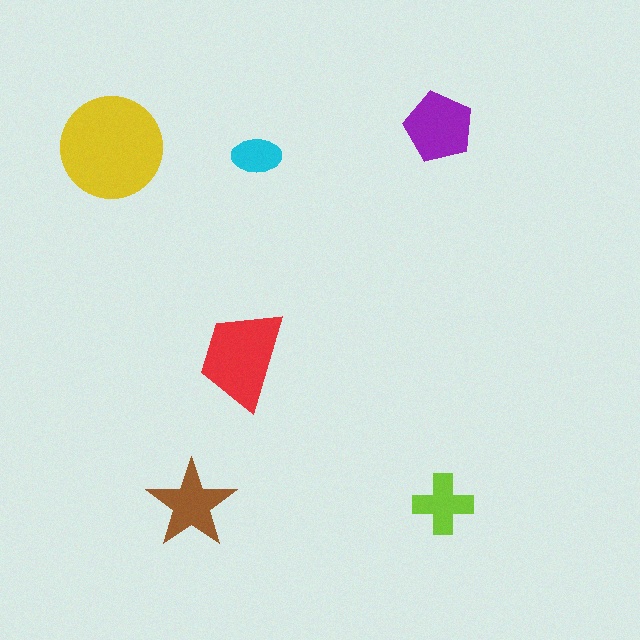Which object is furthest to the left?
The yellow circle is leftmost.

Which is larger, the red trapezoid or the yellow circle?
The yellow circle.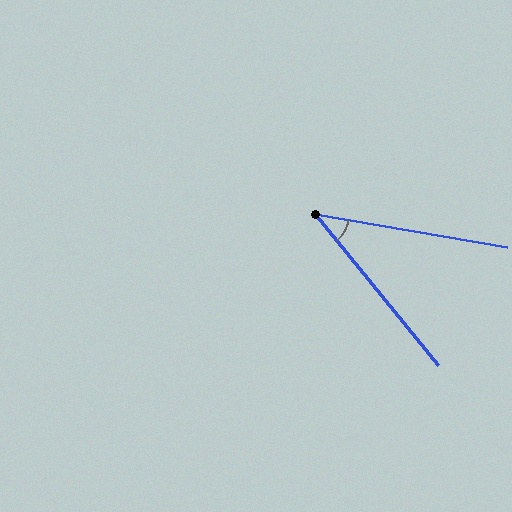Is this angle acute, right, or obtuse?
It is acute.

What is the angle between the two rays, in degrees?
Approximately 41 degrees.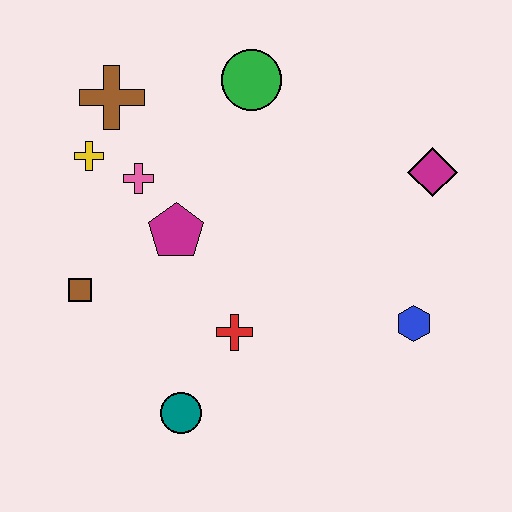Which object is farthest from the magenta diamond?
The brown square is farthest from the magenta diamond.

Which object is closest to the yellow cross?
The pink cross is closest to the yellow cross.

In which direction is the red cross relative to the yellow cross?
The red cross is below the yellow cross.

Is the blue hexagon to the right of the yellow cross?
Yes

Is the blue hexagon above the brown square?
No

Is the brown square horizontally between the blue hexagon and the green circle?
No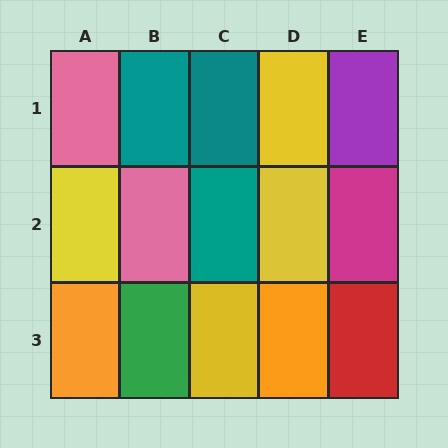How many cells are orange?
2 cells are orange.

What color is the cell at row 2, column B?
Pink.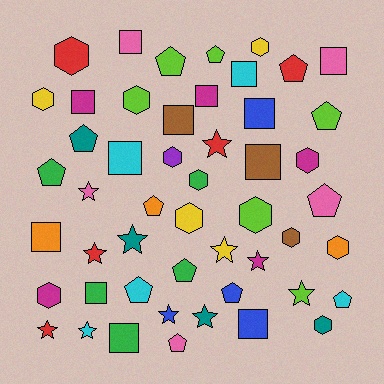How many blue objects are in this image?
There are 4 blue objects.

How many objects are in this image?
There are 50 objects.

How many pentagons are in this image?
There are 13 pentagons.